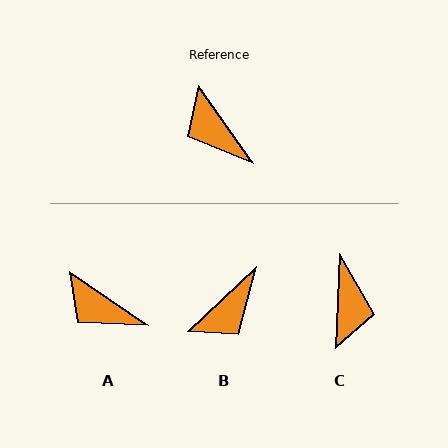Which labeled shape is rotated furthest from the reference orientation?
C, about 143 degrees away.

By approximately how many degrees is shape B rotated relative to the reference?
Approximately 98 degrees counter-clockwise.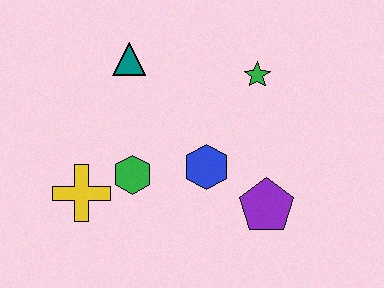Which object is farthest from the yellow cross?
The green star is farthest from the yellow cross.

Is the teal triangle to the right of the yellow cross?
Yes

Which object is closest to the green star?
The blue hexagon is closest to the green star.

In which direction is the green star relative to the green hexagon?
The green star is to the right of the green hexagon.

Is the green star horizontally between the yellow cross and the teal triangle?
No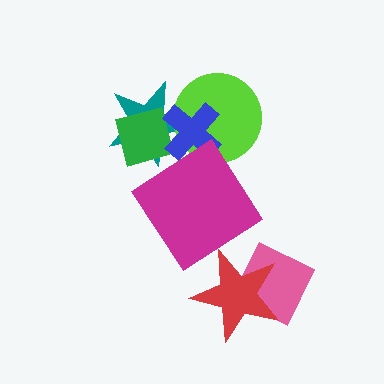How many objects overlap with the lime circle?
2 objects overlap with the lime circle.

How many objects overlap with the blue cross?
3 objects overlap with the blue cross.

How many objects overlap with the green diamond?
2 objects overlap with the green diamond.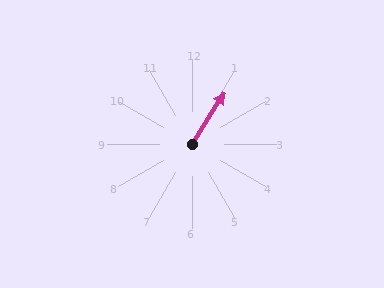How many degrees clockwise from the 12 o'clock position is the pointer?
Approximately 32 degrees.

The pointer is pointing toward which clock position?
Roughly 1 o'clock.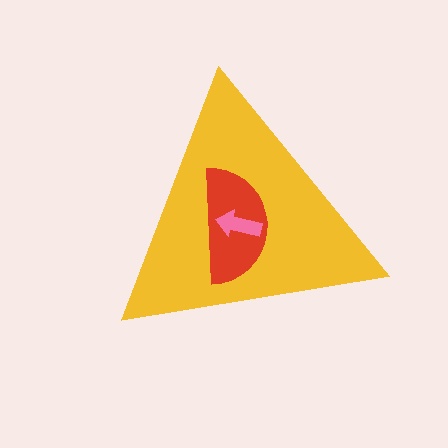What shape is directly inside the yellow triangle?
The red semicircle.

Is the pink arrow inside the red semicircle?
Yes.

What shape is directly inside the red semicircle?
The pink arrow.